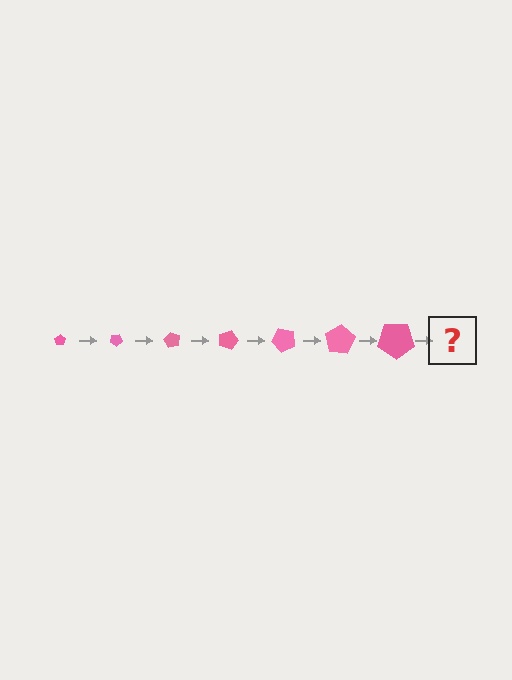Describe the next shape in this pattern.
It should be a pentagon, larger than the previous one and rotated 210 degrees from the start.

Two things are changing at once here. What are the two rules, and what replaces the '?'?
The two rules are that the pentagon grows larger each step and it rotates 30 degrees each step. The '?' should be a pentagon, larger than the previous one and rotated 210 degrees from the start.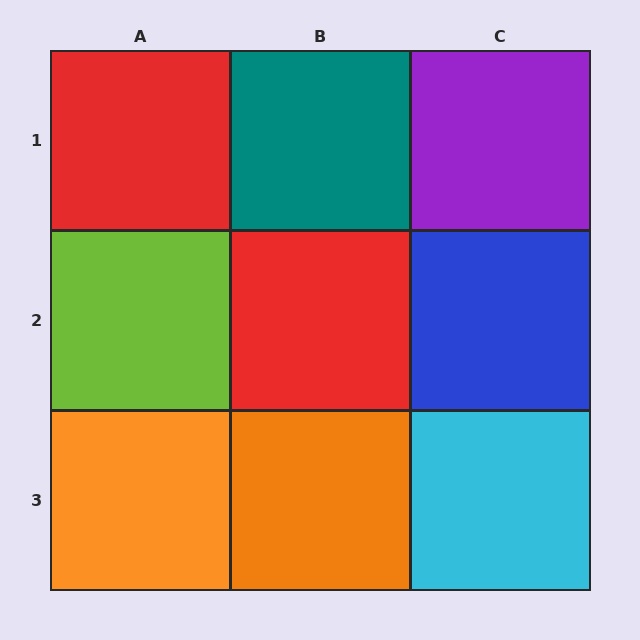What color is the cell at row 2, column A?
Lime.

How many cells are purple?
1 cell is purple.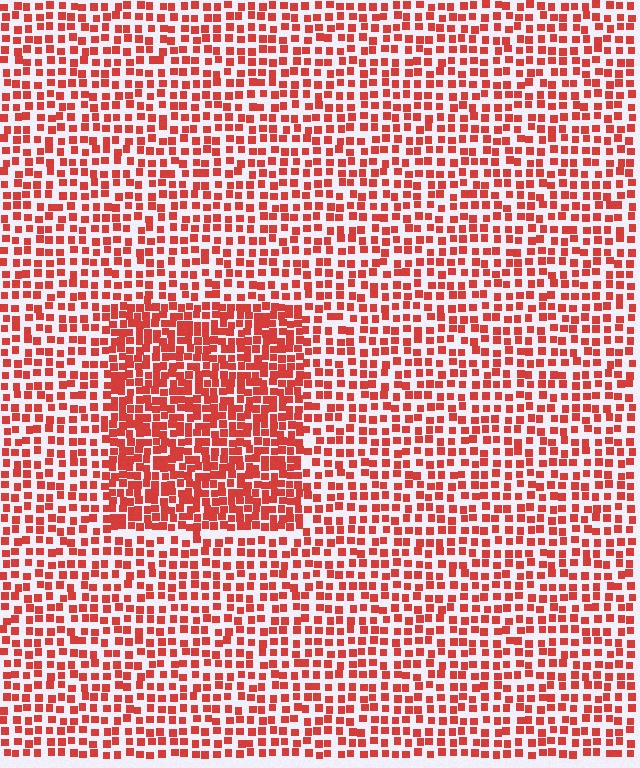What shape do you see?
I see a rectangle.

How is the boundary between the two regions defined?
The boundary is defined by a change in element density (approximately 1.8x ratio). All elements are the same color, size, and shape.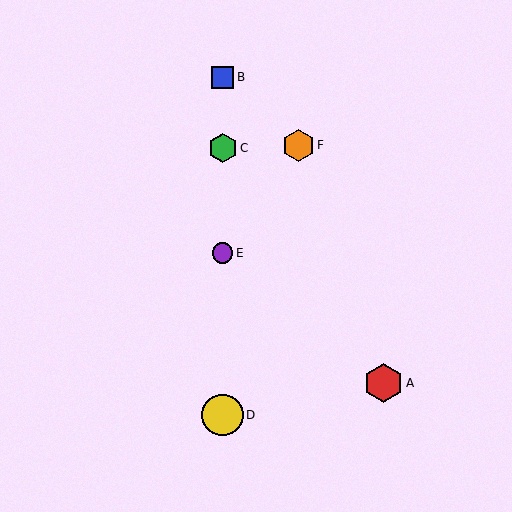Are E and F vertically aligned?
No, E is at x≈223 and F is at x≈298.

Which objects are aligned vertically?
Objects B, C, D, E are aligned vertically.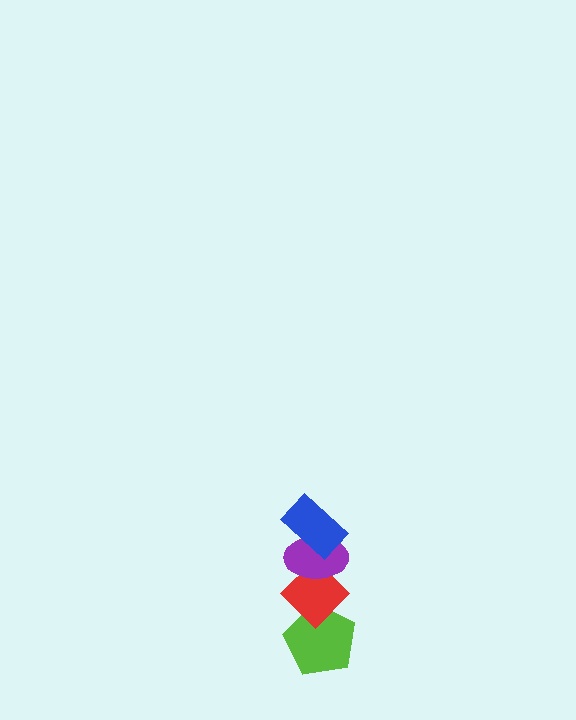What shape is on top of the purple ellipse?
The blue rectangle is on top of the purple ellipse.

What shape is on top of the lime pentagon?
The red diamond is on top of the lime pentagon.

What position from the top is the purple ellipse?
The purple ellipse is 2nd from the top.